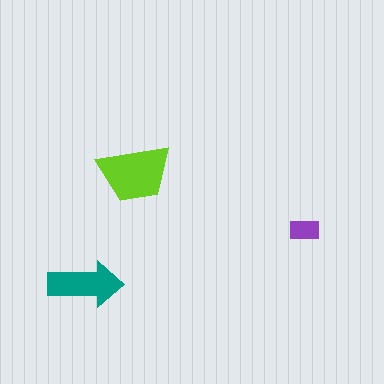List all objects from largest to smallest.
The lime trapezoid, the teal arrow, the purple rectangle.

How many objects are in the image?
There are 3 objects in the image.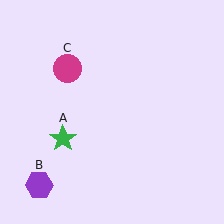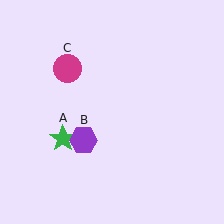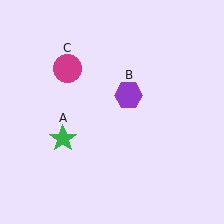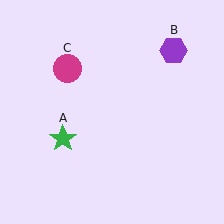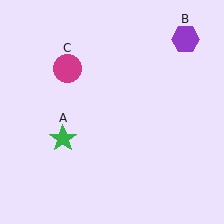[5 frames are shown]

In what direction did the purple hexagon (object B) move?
The purple hexagon (object B) moved up and to the right.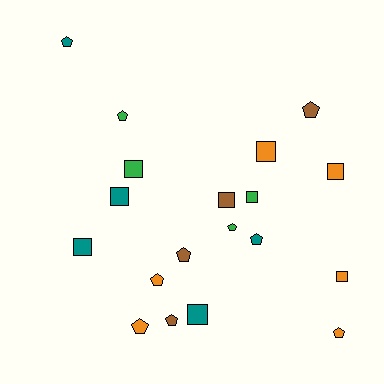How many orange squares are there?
There are 3 orange squares.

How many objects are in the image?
There are 19 objects.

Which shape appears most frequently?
Pentagon, with 10 objects.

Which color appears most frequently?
Orange, with 6 objects.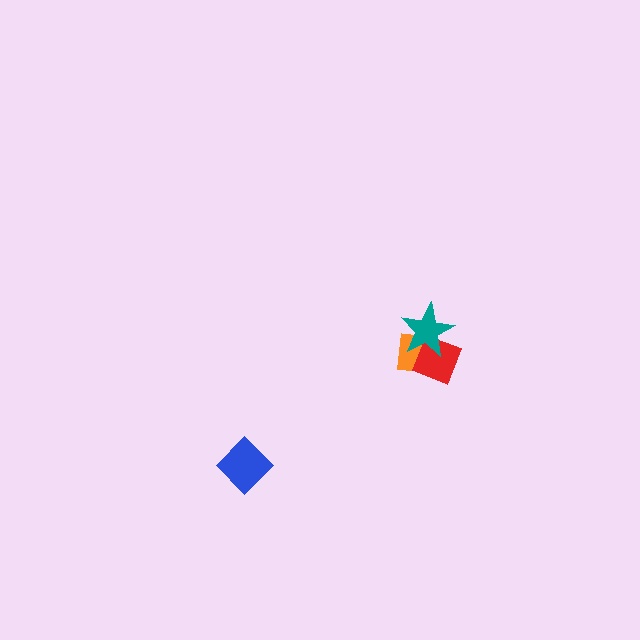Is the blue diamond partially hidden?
No, no other shape covers it.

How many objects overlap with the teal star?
2 objects overlap with the teal star.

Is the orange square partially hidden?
Yes, it is partially covered by another shape.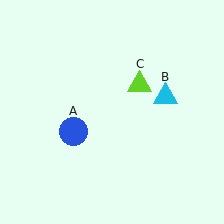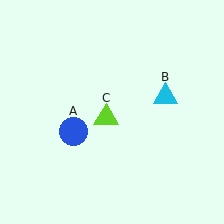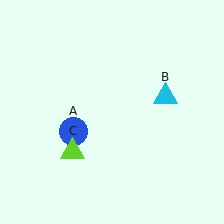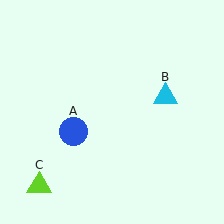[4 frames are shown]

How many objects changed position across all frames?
1 object changed position: lime triangle (object C).